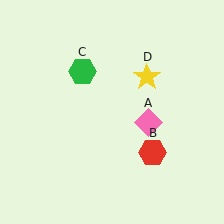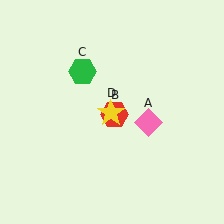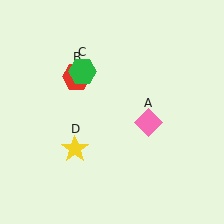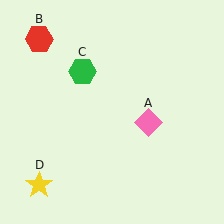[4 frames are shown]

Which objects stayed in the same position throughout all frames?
Pink diamond (object A) and green hexagon (object C) remained stationary.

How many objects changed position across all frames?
2 objects changed position: red hexagon (object B), yellow star (object D).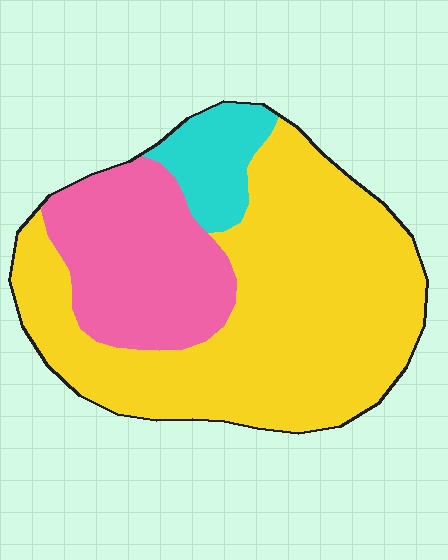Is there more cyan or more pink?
Pink.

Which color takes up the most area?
Yellow, at roughly 65%.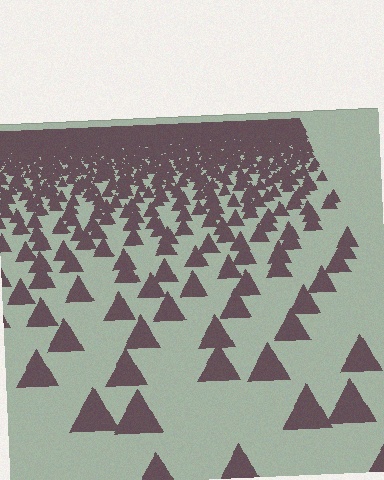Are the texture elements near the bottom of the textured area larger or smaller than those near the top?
Larger. Near the bottom, elements are closer to the viewer and appear at a bigger on-screen size.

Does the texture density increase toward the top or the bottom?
Density increases toward the top.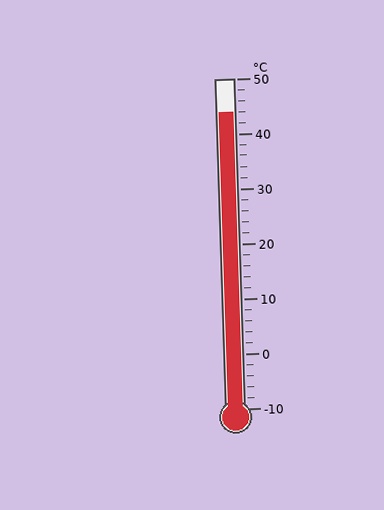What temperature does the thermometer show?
The thermometer shows approximately 44°C.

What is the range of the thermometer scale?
The thermometer scale ranges from -10°C to 50°C.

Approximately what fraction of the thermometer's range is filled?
The thermometer is filled to approximately 90% of its range.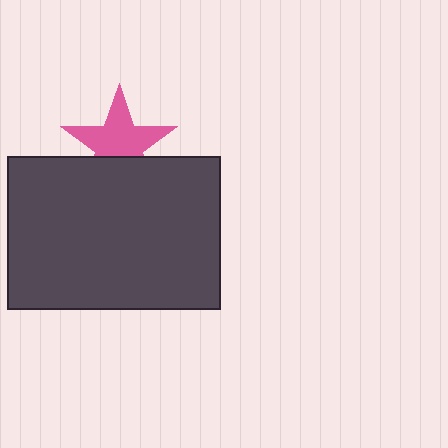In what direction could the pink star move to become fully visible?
The pink star could move up. That would shift it out from behind the dark gray rectangle entirely.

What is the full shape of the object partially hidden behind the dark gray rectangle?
The partially hidden object is a pink star.